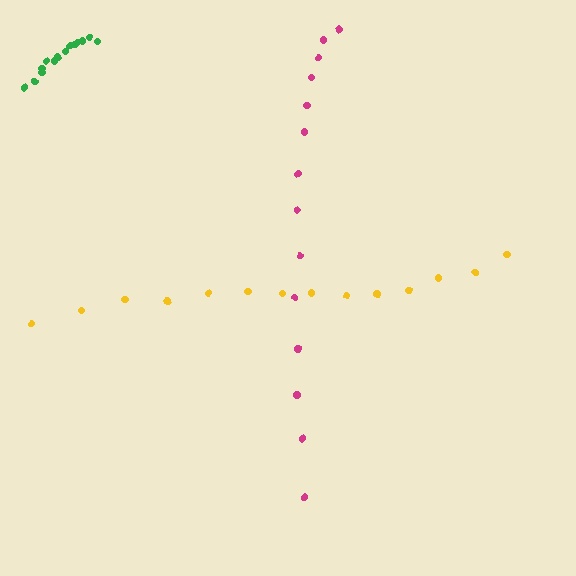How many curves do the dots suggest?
There are 3 distinct paths.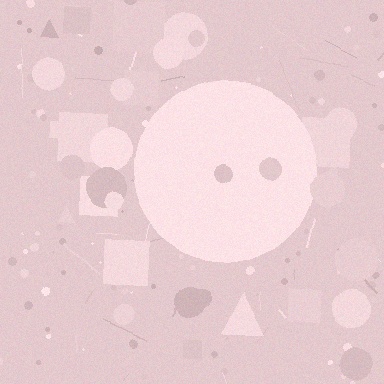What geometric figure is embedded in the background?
A circle is embedded in the background.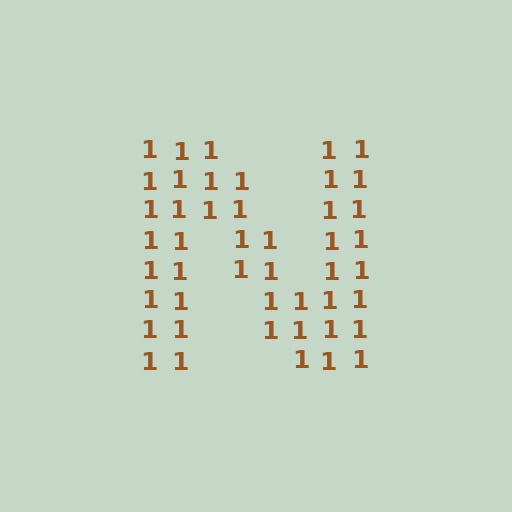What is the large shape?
The large shape is the letter N.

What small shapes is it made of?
It is made of small digit 1's.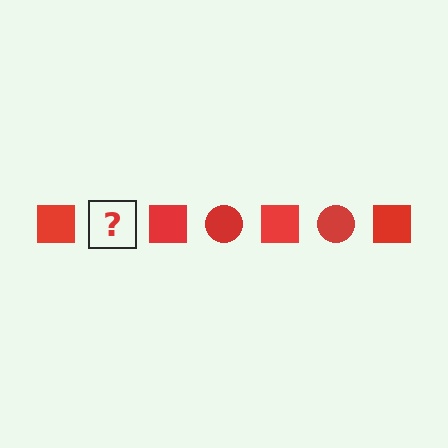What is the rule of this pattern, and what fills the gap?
The rule is that the pattern cycles through square, circle shapes in red. The gap should be filled with a red circle.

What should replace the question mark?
The question mark should be replaced with a red circle.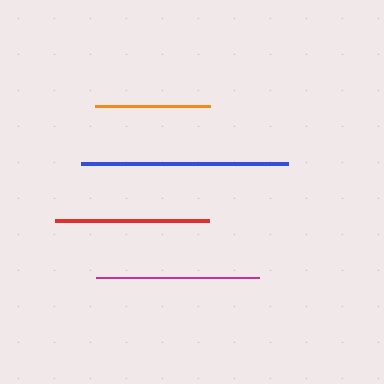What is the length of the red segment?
The red segment is approximately 154 pixels long.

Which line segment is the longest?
The blue line is the longest at approximately 207 pixels.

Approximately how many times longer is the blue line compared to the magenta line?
The blue line is approximately 1.3 times the length of the magenta line.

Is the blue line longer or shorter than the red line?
The blue line is longer than the red line.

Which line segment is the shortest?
The orange line is the shortest at approximately 115 pixels.